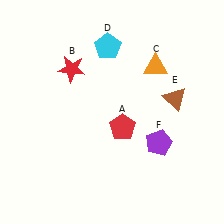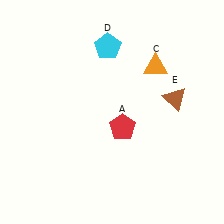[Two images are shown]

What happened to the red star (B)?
The red star (B) was removed in Image 2. It was in the top-left area of Image 1.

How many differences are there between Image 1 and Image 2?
There are 2 differences between the two images.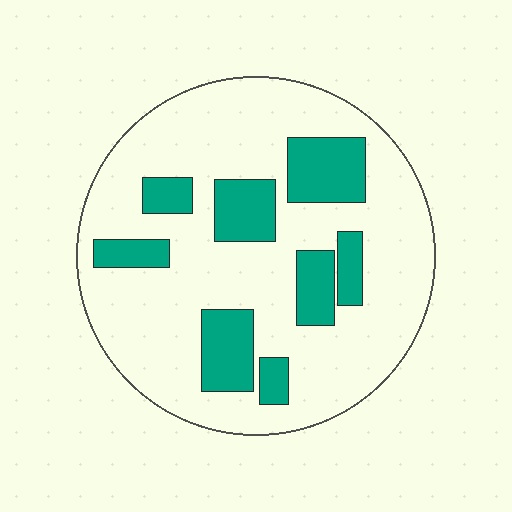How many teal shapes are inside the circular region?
8.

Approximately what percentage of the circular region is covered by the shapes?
Approximately 25%.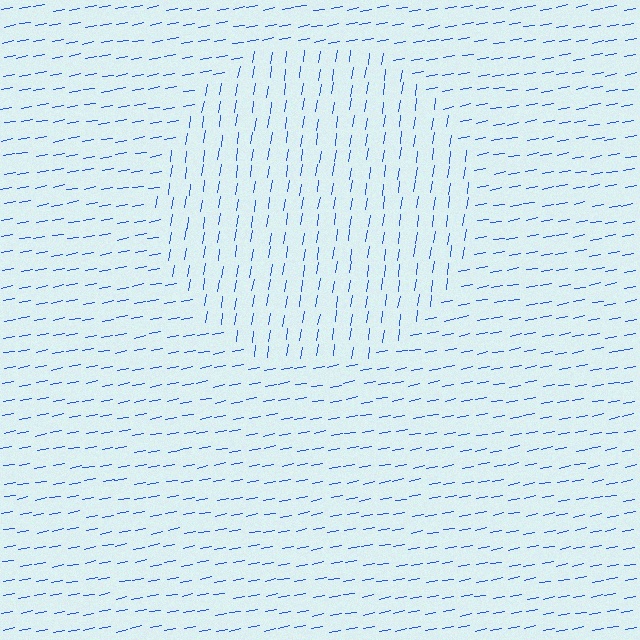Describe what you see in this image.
The image is filled with small blue line segments. A circle region in the image has lines oriented differently from the surrounding lines, creating a visible texture boundary.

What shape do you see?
I see a circle.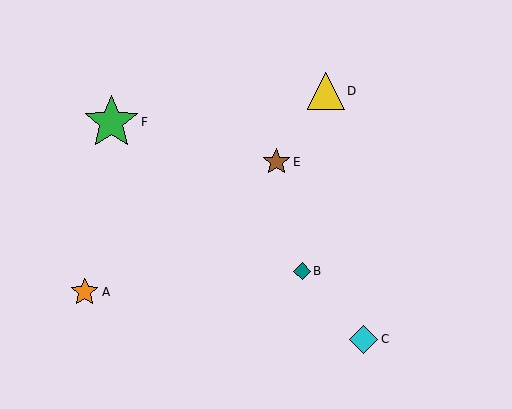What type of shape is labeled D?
Shape D is a yellow triangle.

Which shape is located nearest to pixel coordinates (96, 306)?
The orange star (labeled A) at (85, 292) is nearest to that location.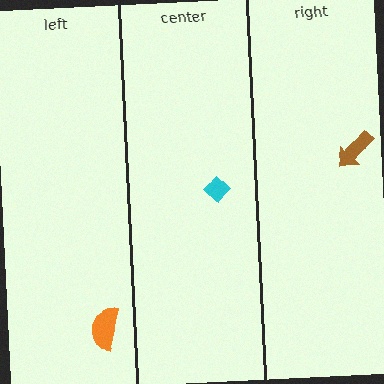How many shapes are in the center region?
1.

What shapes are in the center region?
The cyan diamond.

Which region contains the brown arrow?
The right region.